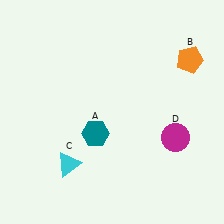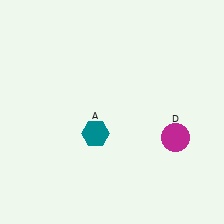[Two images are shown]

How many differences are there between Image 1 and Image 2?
There are 2 differences between the two images.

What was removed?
The cyan triangle (C), the orange pentagon (B) were removed in Image 2.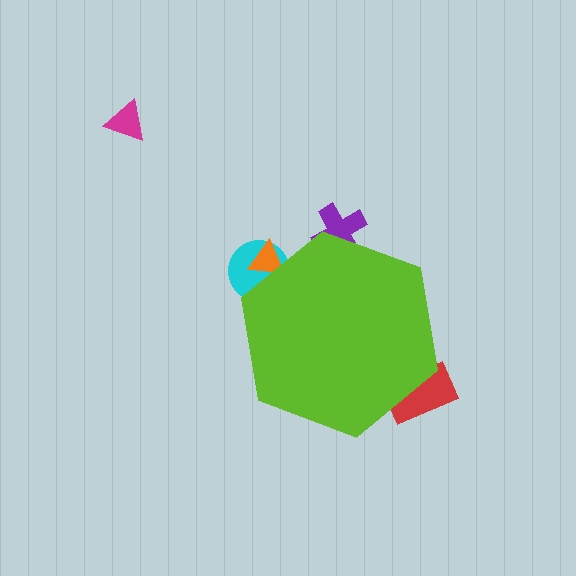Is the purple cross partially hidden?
Yes, the purple cross is partially hidden behind the lime hexagon.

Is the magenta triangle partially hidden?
No, the magenta triangle is fully visible.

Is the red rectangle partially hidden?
Yes, the red rectangle is partially hidden behind the lime hexagon.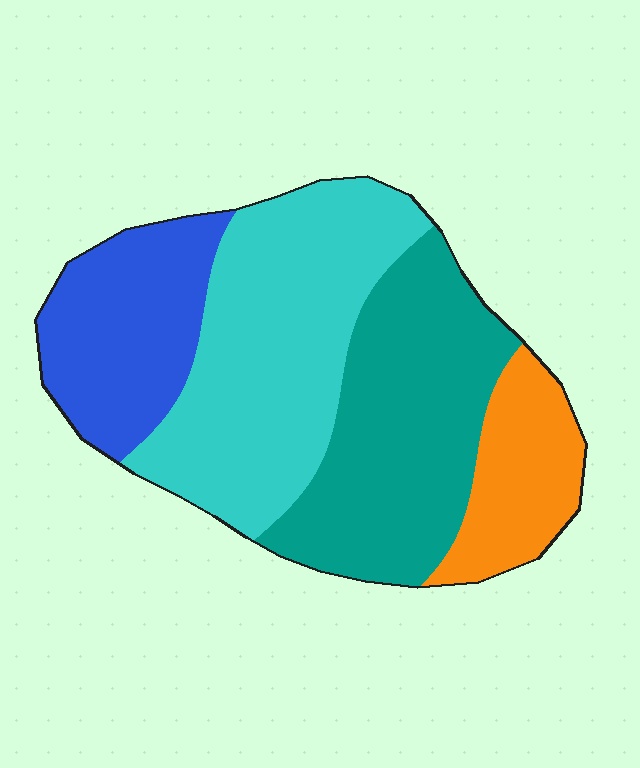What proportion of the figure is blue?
Blue takes up about one fifth (1/5) of the figure.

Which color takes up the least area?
Orange, at roughly 15%.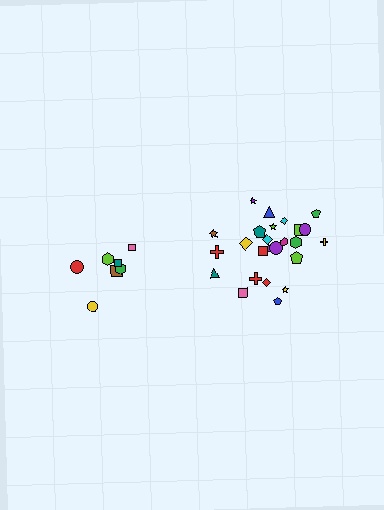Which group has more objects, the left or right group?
The right group.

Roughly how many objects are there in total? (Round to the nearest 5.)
Roughly 35 objects in total.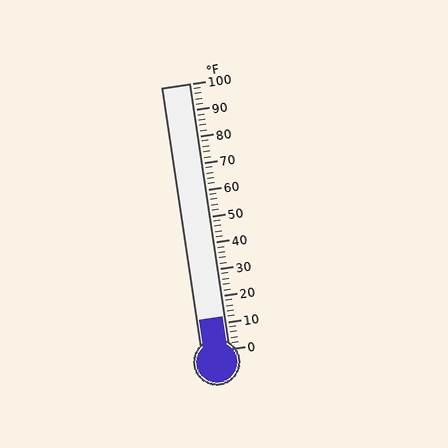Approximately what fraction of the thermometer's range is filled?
The thermometer is filled to approximately 10% of its range.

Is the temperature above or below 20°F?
The temperature is below 20°F.